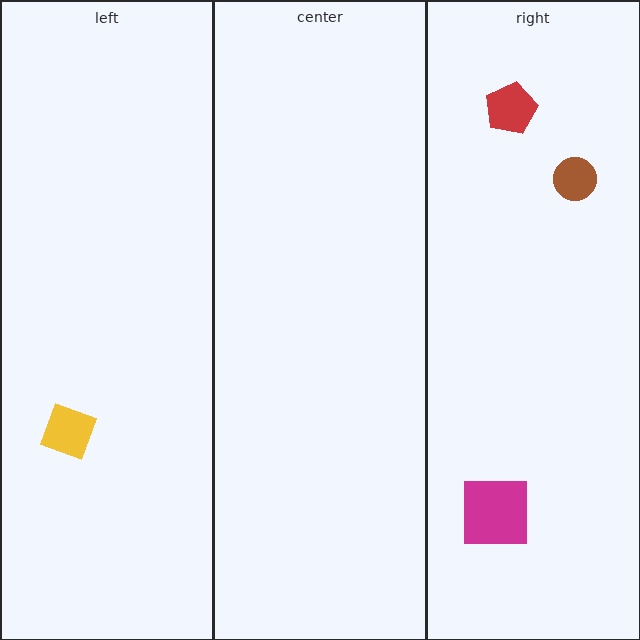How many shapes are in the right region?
3.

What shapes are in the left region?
The yellow diamond.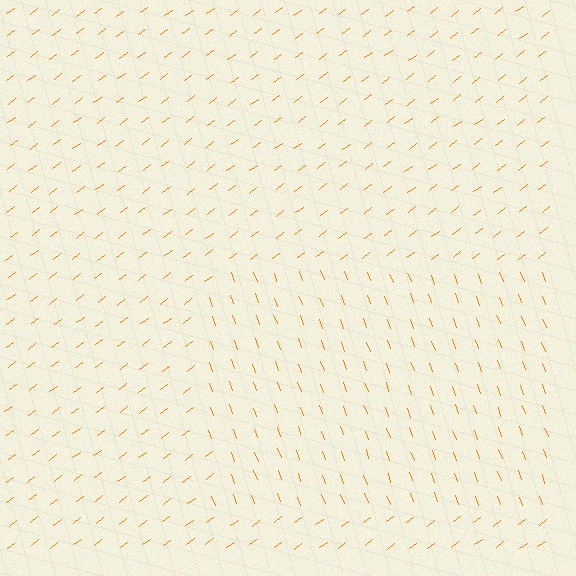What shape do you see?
I see a rectangle.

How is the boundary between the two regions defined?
The boundary is defined purely by a change in line orientation (approximately 74 degrees difference). All lines are the same color and thickness.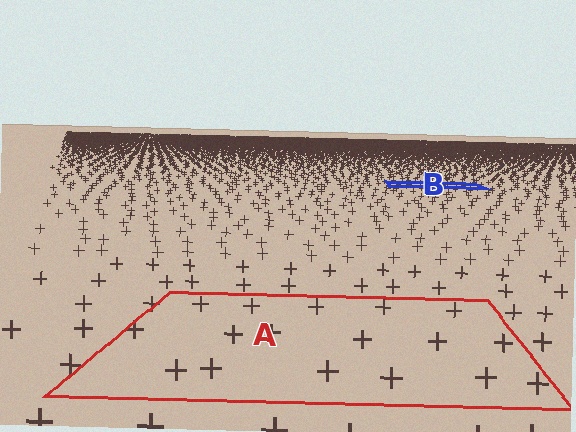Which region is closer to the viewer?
Region A is closer. The texture elements there are larger and more spread out.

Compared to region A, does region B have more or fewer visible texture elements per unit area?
Region B has more texture elements per unit area — they are packed more densely because it is farther away.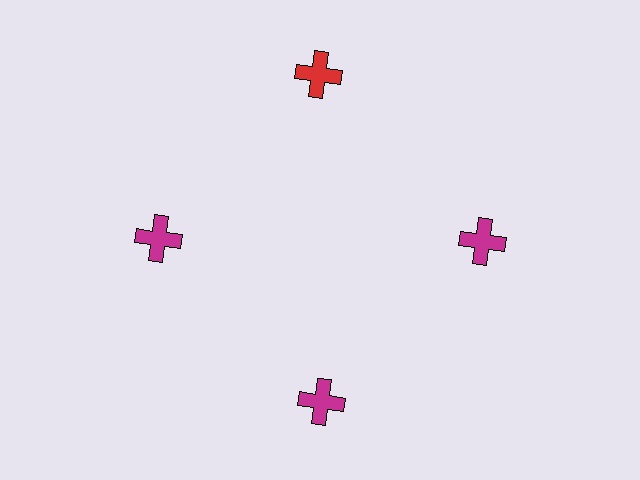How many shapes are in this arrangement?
There are 4 shapes arranged in a ring pattern.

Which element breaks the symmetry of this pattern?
The red cross at roughly the 12 o'clock position breaks the symmetry. All other shapes are magenta crosses.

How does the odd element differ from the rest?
It has a different color: red instead of magenta.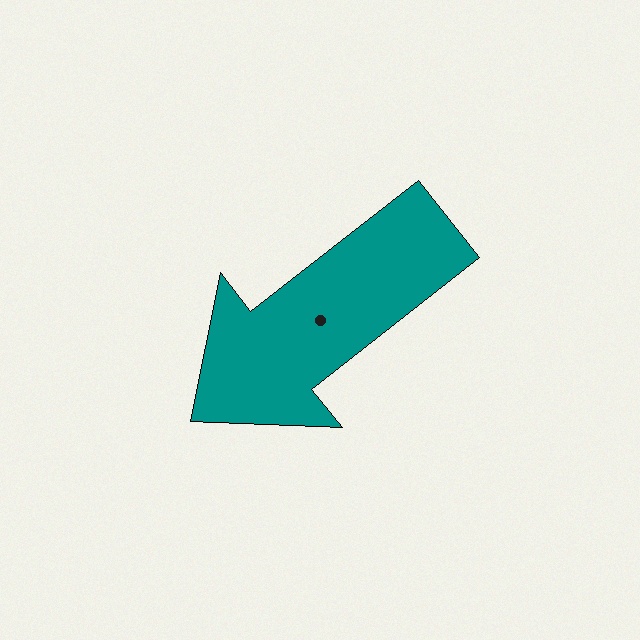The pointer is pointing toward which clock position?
Roughly 8 o'clock.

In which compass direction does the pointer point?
Southwest.